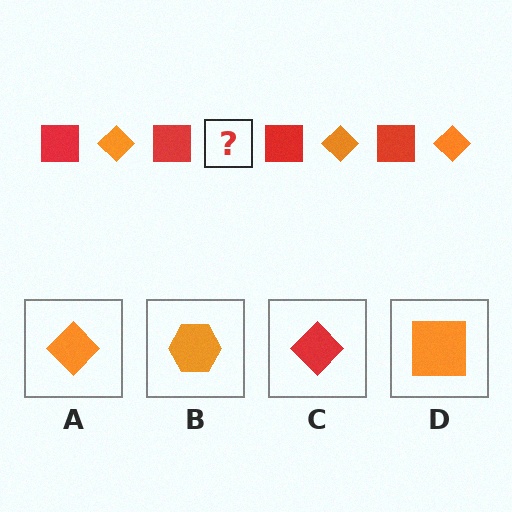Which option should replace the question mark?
Option A.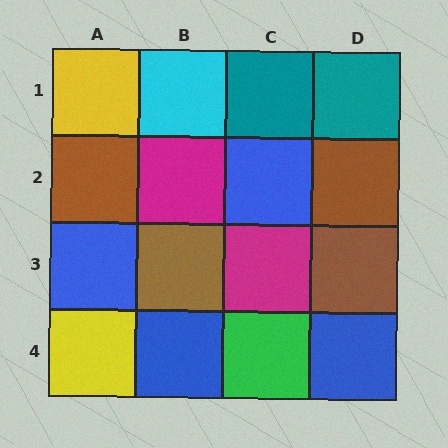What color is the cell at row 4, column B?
Blue.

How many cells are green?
1 cell is green.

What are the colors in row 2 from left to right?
Brown, magenta, blue, brown.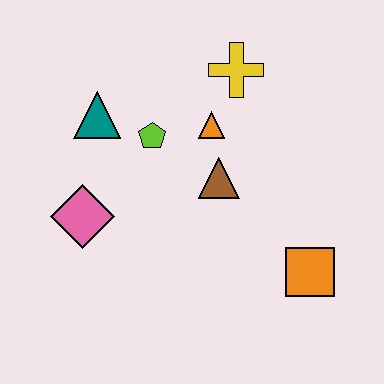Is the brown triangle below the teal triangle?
Yes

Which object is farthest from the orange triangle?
The orange square is farthest from the orange triangle.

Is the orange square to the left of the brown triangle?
No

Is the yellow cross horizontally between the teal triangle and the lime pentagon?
No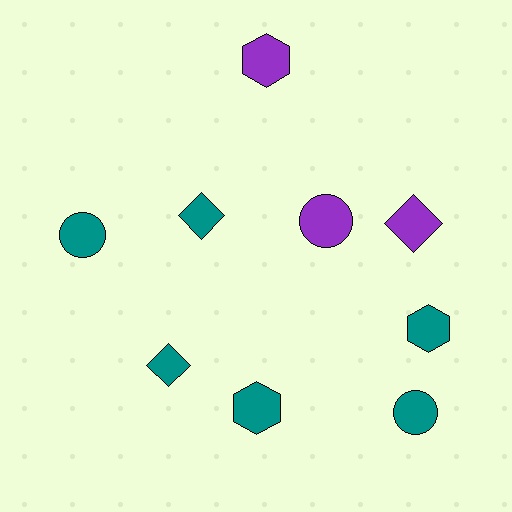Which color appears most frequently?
Teal, with 6 objects.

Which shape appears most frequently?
Circle, with 3 objects.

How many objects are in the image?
There are 9 objects.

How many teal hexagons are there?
There are 2 teal hexagons.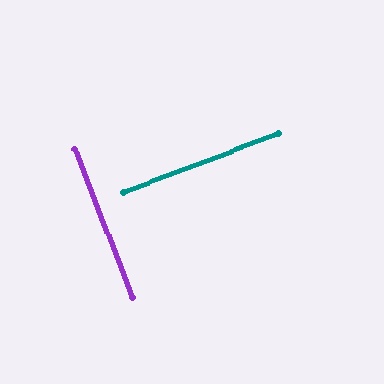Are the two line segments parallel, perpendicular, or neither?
Perpendicular — they meet at approximately 89°.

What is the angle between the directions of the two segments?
Approximately 89 degrees.